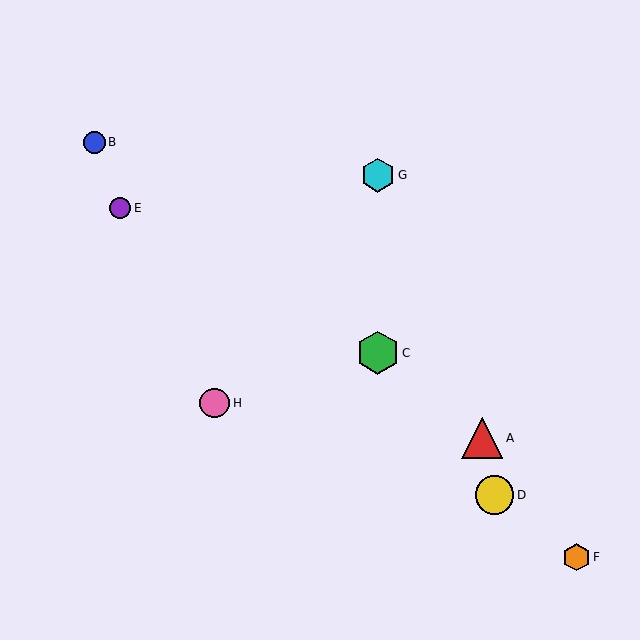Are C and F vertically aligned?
No, C is at x≈378 and F is at x≈577.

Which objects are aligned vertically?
Objects C, G are aligned vertically.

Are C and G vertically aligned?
Yes, both are at x≈378.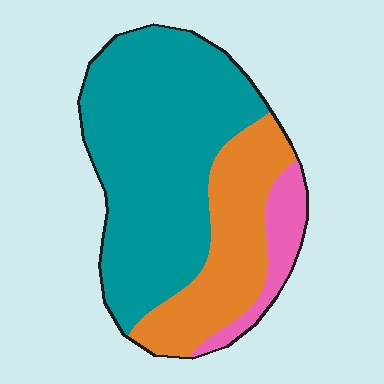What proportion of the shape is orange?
Orange covers 28% of the shape.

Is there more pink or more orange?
Orange.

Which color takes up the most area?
Teal, at roughly 60%.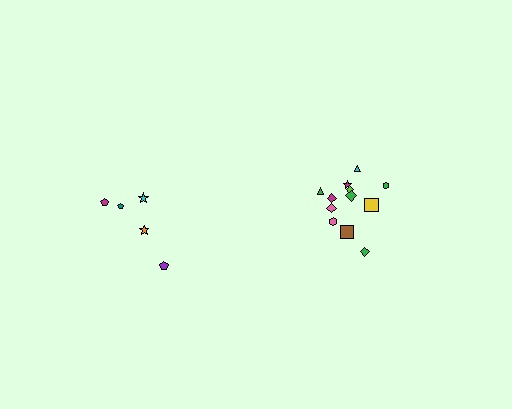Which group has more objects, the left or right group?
The right group.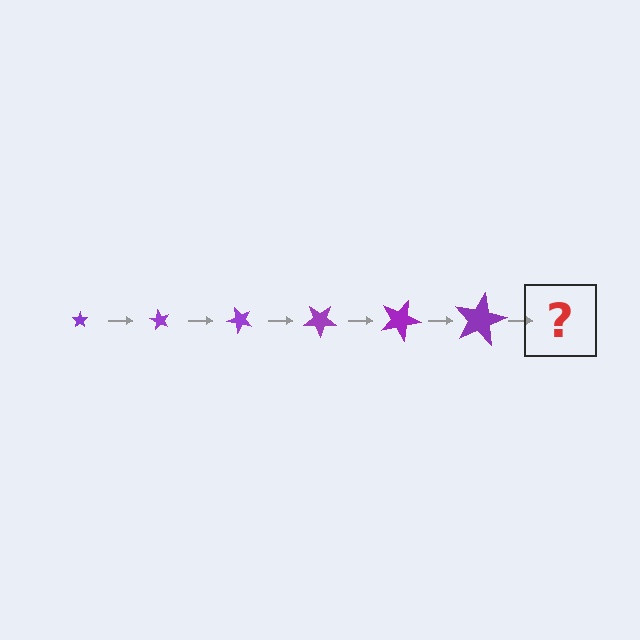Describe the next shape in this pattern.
It should be a star, larger than the previous one and rotated 360 degrees from the start.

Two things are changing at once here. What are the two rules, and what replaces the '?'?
The two rules are that the star grows larger each step and it rotates 60 degrees each step. The '?' should be a star, larger than the previous one and rotated 360 degrees from the start.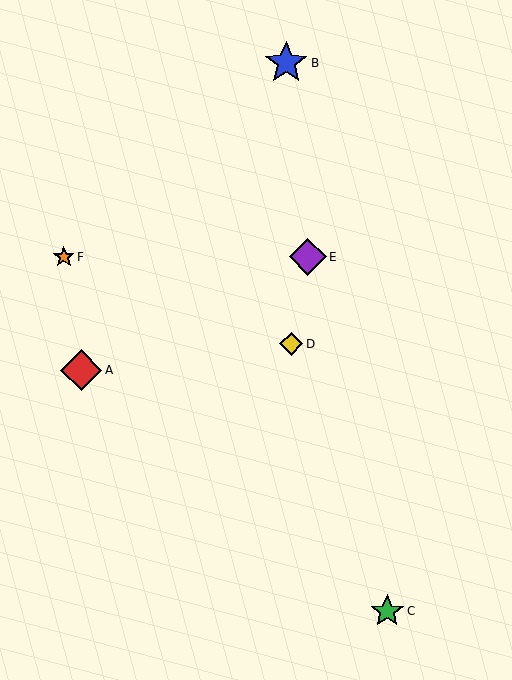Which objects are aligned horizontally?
Objects E, F are aligned horizontally.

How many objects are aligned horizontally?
2 objects (E, F) are aligned horizontally.